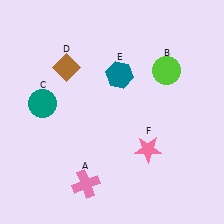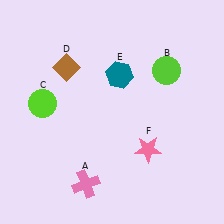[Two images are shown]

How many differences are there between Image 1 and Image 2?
There is 1 difference between the two images.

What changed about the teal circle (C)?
In Image 1, C is teal. In Image 2, it changed to lime.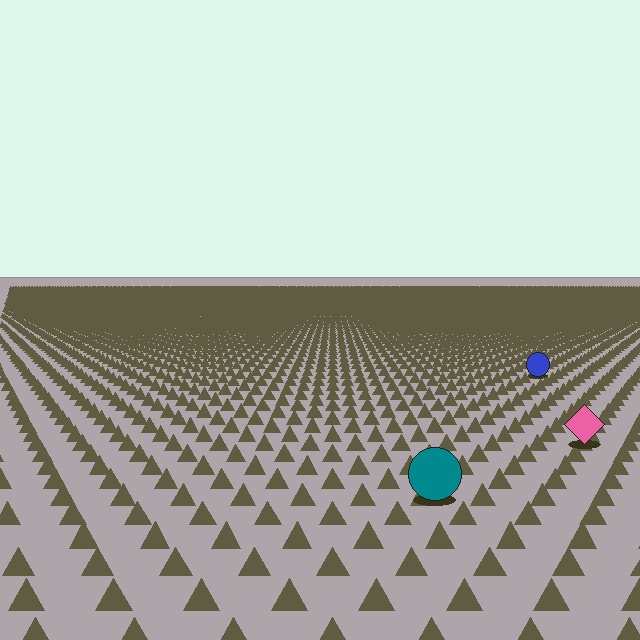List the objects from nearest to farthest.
From nearest to farthest: the teal circle, the pink diamond, the blue circle.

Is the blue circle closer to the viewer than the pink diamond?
No. The pink diamond is closer — you can tell from the texture gradient: the ground texture is coarser near it.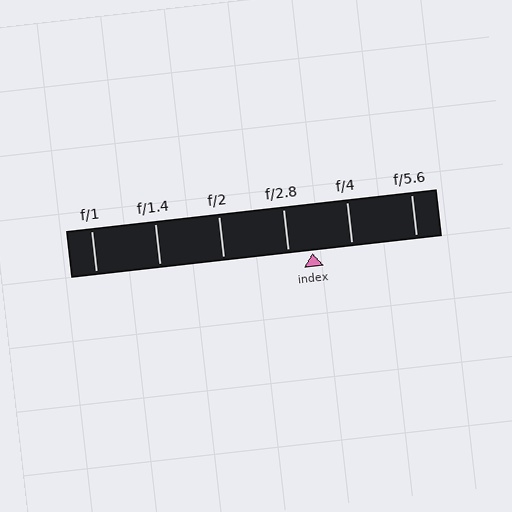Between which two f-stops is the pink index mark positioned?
The index mark is between f/2.8 and f/4.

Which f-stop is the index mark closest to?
The index mark is closest to f/2.8.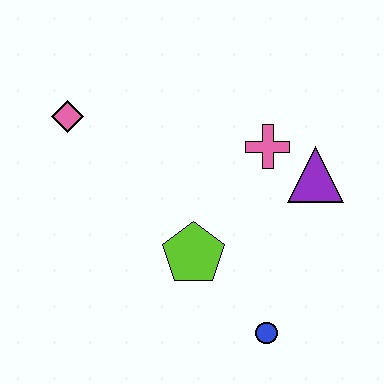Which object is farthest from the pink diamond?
The blue circle is farthest from the pink diamond.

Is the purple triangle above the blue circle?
Yes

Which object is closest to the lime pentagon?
The blue circle is closest to the lime pentagon.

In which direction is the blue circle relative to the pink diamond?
The blue circle is below the pink diamond.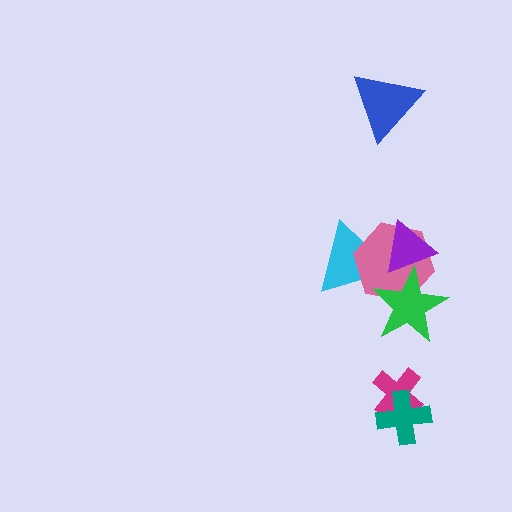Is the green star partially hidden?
No, no other shape covers it.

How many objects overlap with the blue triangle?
0 objects overlap with the blue triangle.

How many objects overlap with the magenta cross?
1 object overlaps with the magenta cross.